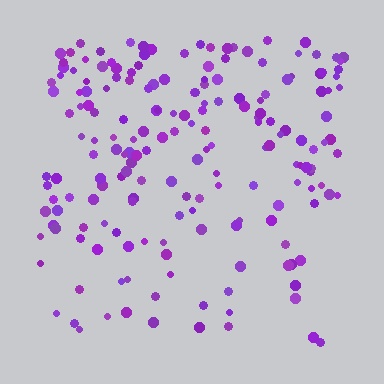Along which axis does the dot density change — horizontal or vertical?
Vertical.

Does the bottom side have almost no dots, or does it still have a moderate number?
Still a moderate number, just noticeably fewer than the top.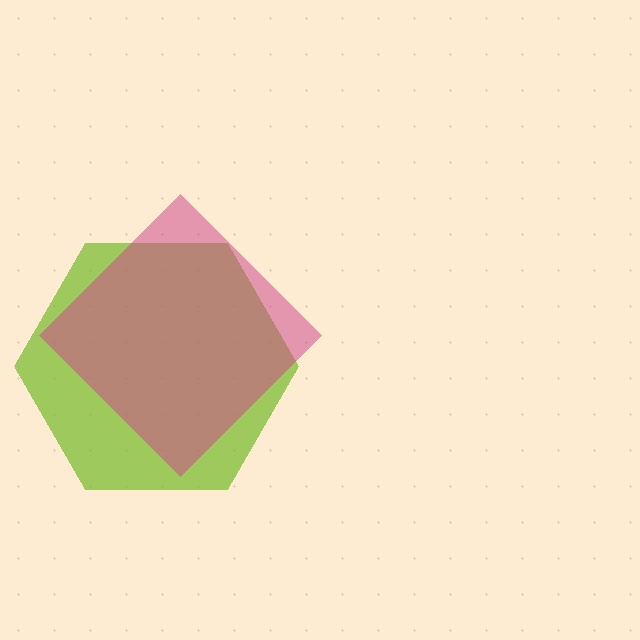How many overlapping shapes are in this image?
There are 2 overlapping shapes in the image.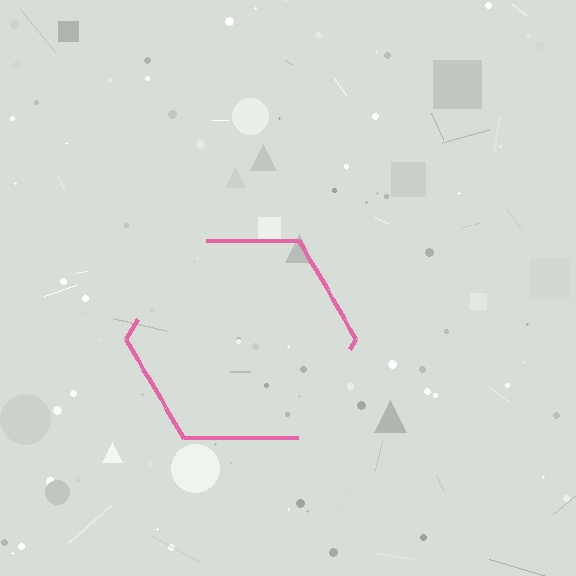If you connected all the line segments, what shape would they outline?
They would outline a hexagon.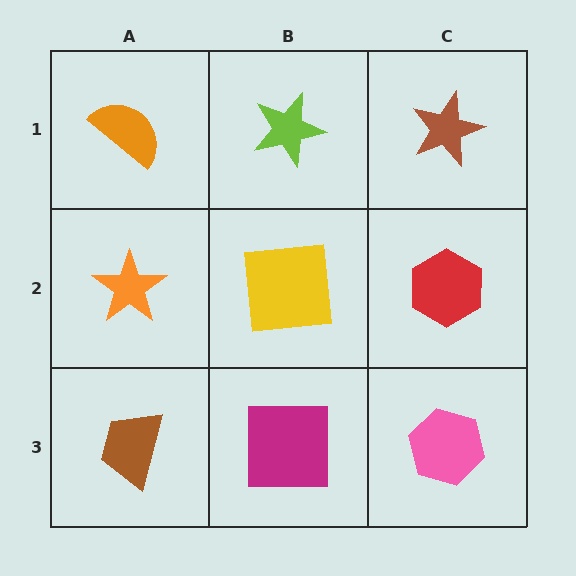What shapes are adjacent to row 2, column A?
An orange semicircle (row 1, column A), a brown trapezoid (row 3, column A), a yellow square (row 2, column B).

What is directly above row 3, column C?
A red hexagon.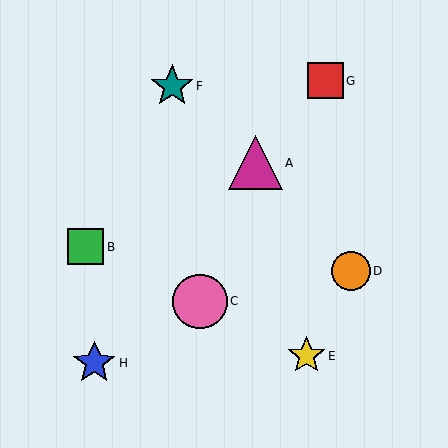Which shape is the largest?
The pink circle (labeled C) is the largest.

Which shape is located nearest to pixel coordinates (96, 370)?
The blue star (labeled H) at (94, 363) is nearest to that location.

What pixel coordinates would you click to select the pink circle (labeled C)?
Click at (200, 301) to select the pink circle C.